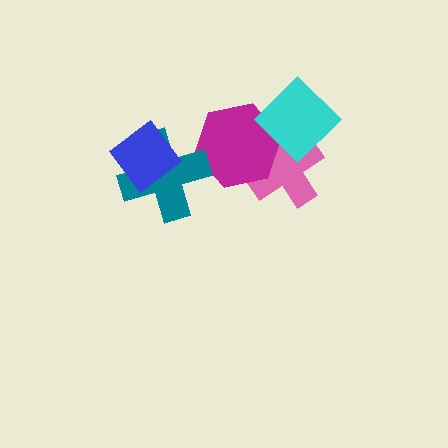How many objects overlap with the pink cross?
2 objects overlap with the pink cross.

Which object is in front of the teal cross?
The blue diamond is in front of the teal cross.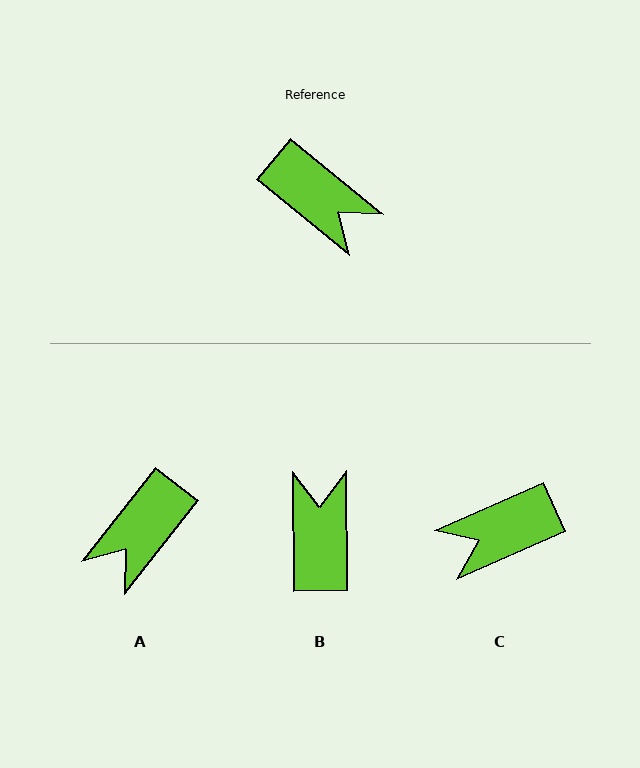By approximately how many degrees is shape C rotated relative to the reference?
Approximately 117 degrees clockwise.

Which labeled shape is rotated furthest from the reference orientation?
B, about 130 degrees away.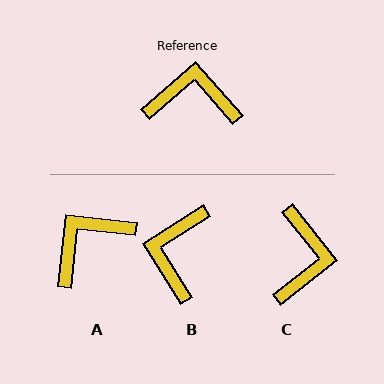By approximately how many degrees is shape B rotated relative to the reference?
Approximately 81 degrees counter-clockwise.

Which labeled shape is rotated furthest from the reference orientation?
C, about 93 degrees away.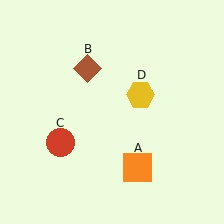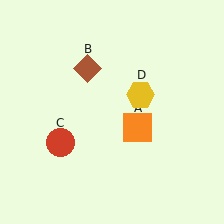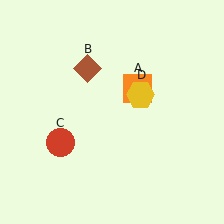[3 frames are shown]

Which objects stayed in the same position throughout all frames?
Brown diamond (object B) and red circle (object C) and yellow hexagon (object D) remained stationary.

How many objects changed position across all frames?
1 object changed position: orange square (object A).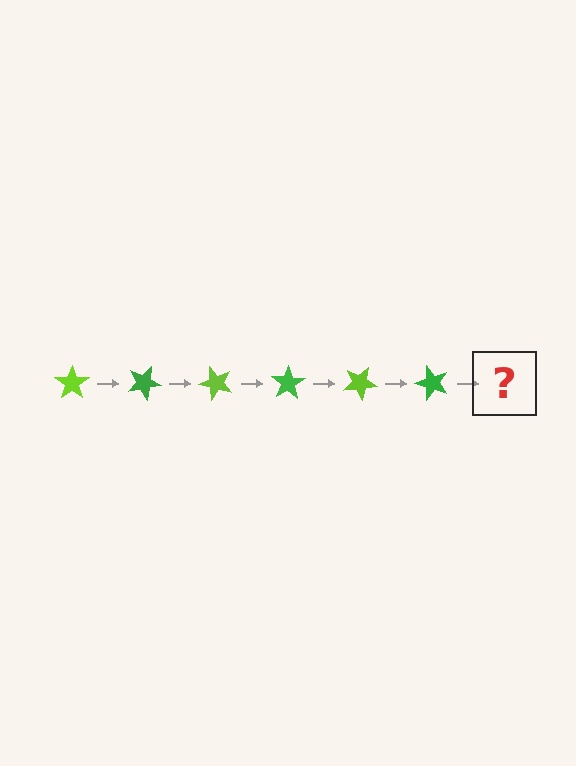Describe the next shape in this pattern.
It should be a lime star, rotated 150 degrees from the start.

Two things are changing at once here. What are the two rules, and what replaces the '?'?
The two rules are that it rotates 25 degrees each step and the color cycles through lime and green. The '?' should be a lime star, rotated 150 degrees from the start.